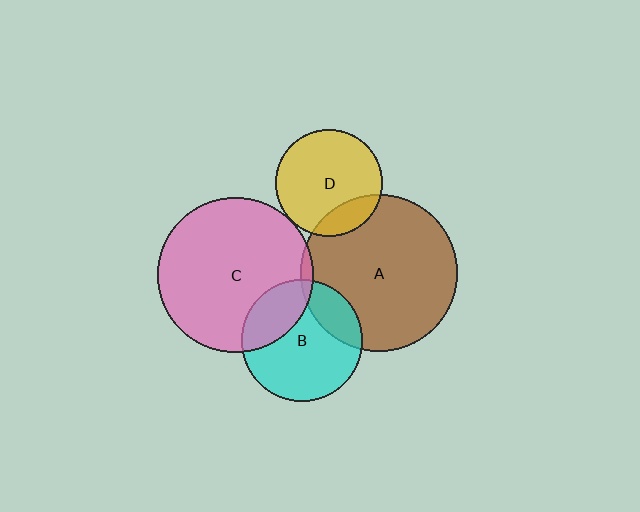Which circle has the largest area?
Circle A (brown).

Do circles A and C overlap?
Yes.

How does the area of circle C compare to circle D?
Approximately 2.1 times.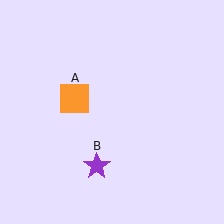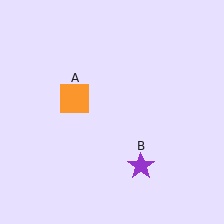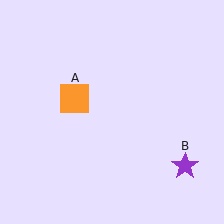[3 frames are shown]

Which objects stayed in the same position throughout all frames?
Orange square (object A) remained stationary.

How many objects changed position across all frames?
1 object changed position: purple star (object B).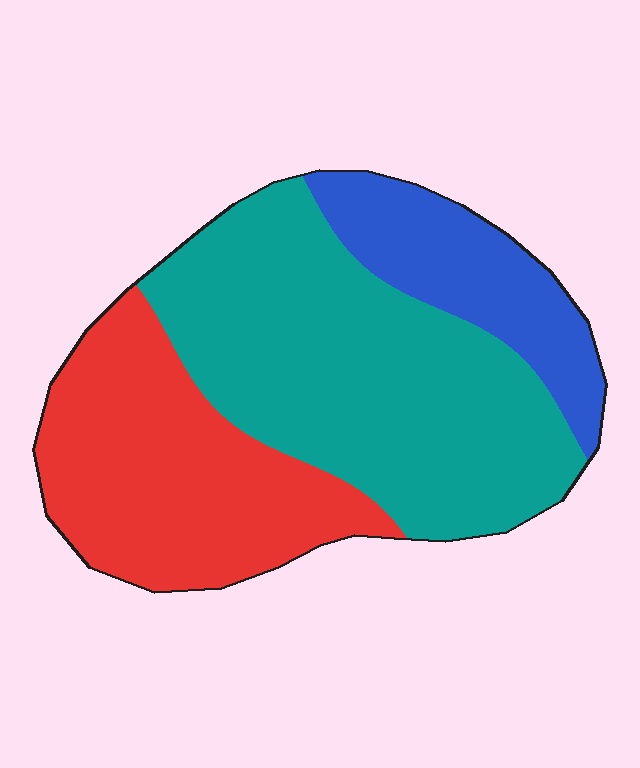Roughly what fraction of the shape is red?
Red takes up about one third (1/3) of the shape.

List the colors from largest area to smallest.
From largest to smallest: teal, red, blue.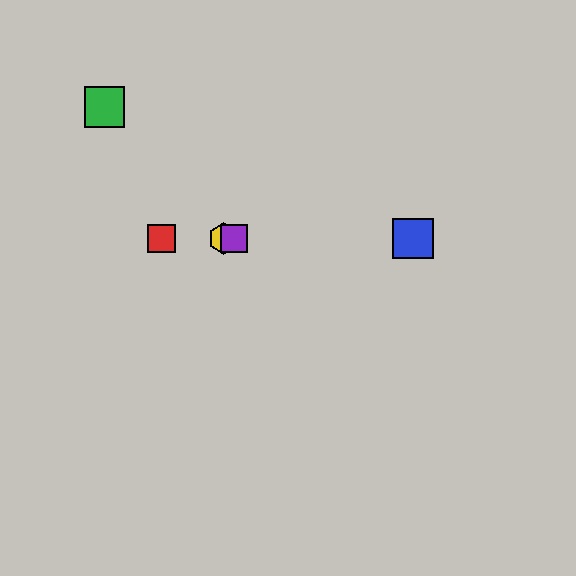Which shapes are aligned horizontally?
The red square, the blue square, the yellow hexagon, the purple square are aligned horizontally.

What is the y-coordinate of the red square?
The red square is at y≈239.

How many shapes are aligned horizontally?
4 shapes (the red square, the blue square, the yellow hexagon, the purple square) are aligned horizontally.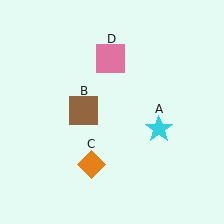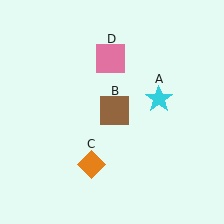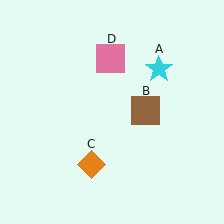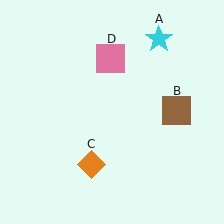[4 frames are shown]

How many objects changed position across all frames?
2 objects changed position: cyan star (object A), brown square (object B).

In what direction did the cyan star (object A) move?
The cyan star (object A) moved up.